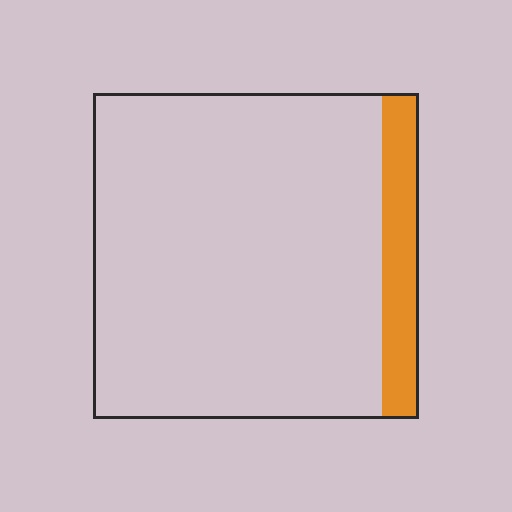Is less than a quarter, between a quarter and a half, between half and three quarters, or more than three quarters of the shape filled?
Less than a quarter.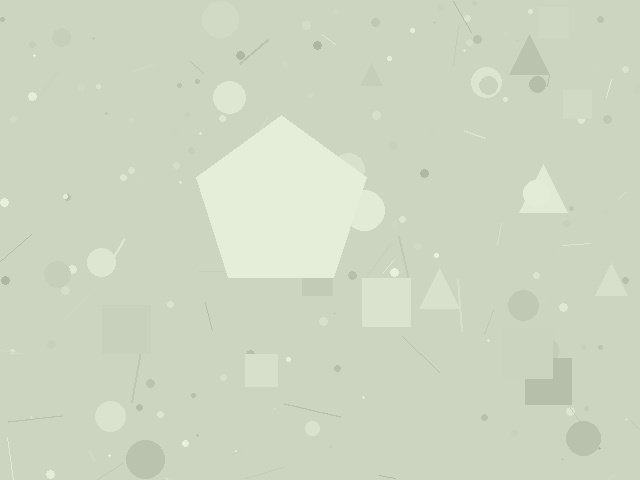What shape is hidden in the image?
A pentagon is hidden in the image.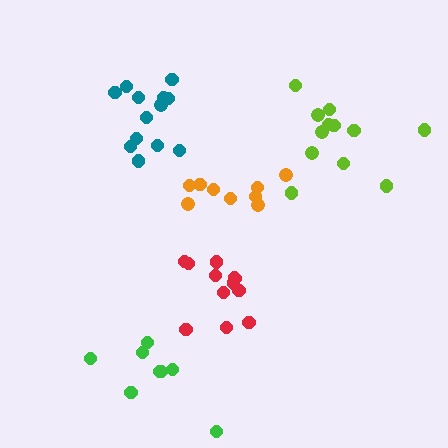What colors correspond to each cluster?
The clusters are colored: teal, red, lime, green, orange.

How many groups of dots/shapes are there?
There are 5 groups.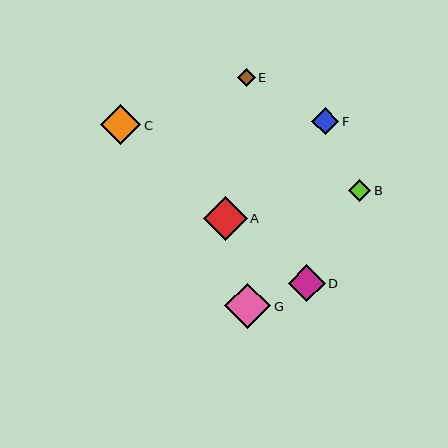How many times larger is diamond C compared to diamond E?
Diamond C is approximately 2.3 times the size of diamond E.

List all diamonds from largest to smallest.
From largest to smallest: G, A, C, D, F, B, E.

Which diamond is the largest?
Diamond G is the largest with a size of approximately 46 pixels.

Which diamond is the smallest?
Diamond E is the smallest with a size of approximately 18 pixels.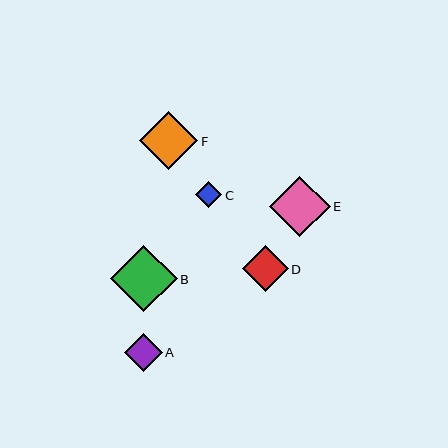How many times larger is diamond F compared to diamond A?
Diamond F is approximately 1.6 times the size of diamond A.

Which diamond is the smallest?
Diamond C is the smallest with a size of approximately 26 pixels.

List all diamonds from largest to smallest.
From largest to smallest: B, E, F, D, A, C.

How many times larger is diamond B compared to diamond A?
Diamond B is approximately 1.8 times the size of diamond A.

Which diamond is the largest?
Diamond B is the largest with a size of approximately 67 pixels.